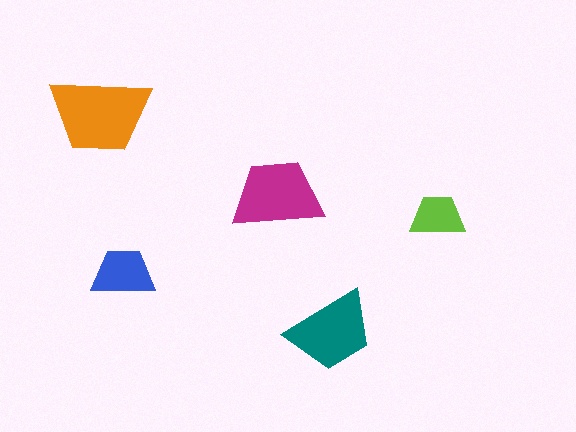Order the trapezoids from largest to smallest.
the orange one, the magenta one, the teal one, the blue one, the lime one.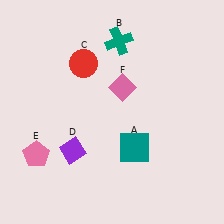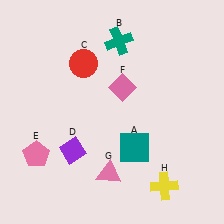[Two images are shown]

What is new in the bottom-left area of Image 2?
A pink triangle (G) was added in the bottom-left area of Image 2.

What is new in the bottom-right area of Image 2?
A yellow cross (H) was added in the bottom-right area of Image 2.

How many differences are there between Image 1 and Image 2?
There are 2 differences between the two images.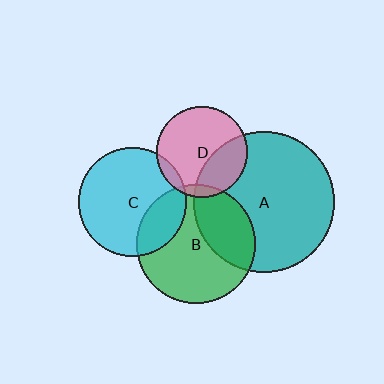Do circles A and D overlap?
Yes.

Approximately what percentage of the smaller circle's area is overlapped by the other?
Approximately 30%.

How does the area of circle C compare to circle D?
Approximately 1.4 times.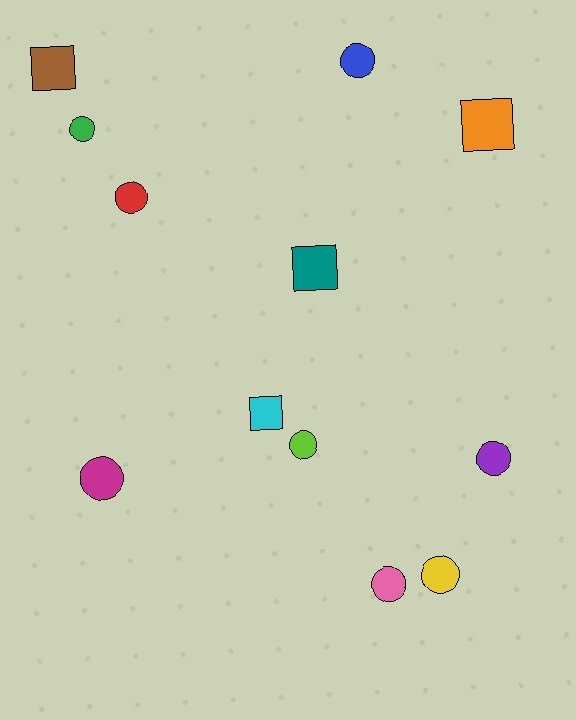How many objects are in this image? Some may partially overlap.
There are 12 objects.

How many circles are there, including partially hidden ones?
There are 8 circles.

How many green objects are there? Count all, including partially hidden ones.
There is 1 green object.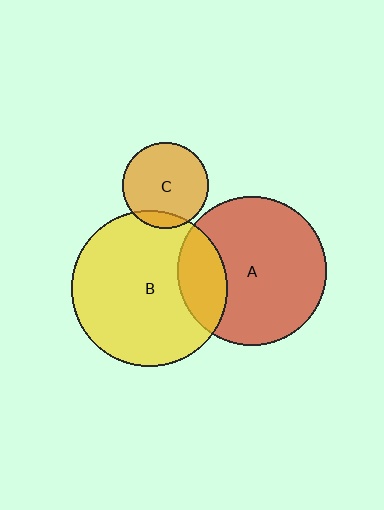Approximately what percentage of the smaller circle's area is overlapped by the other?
Approximately 10%.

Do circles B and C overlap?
Yes.